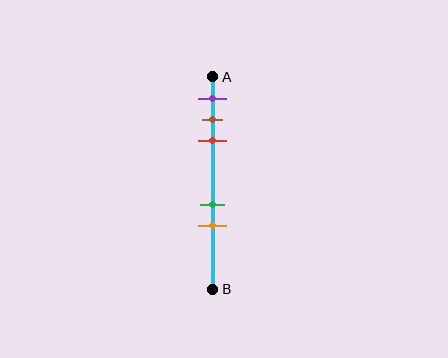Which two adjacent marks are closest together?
The brown and red marks are the closest adjacent pair.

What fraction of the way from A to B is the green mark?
The green mark is approximately 60% (0.6) of the way from A to B.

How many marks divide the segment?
There are 5 marks dividing the segment.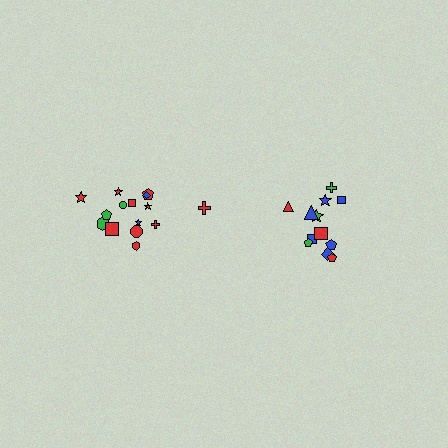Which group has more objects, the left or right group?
The left group.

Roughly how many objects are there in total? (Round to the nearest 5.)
Roughly 25 objects in total.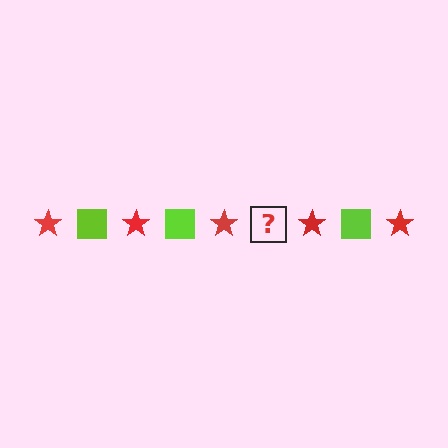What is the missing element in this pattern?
The missing element is a lime square.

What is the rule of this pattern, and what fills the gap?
The rule is that the pattern alternates between red star and lime square. The gap should be filled with a lime square.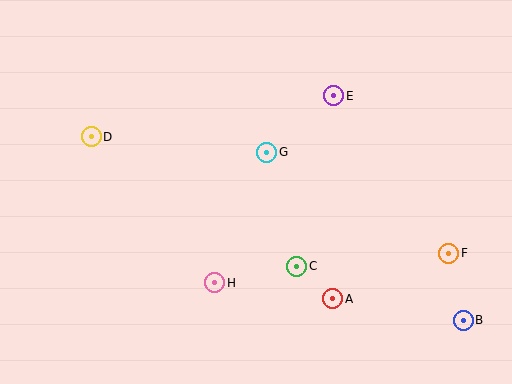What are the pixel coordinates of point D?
Point D is at (91, 137).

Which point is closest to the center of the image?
Point G at (267, 152) is closest to the center.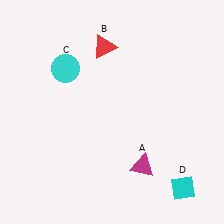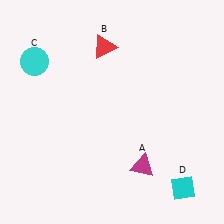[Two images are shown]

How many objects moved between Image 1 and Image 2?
1 object moved between the two images.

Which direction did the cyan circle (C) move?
The cyan circle (C) moved left.